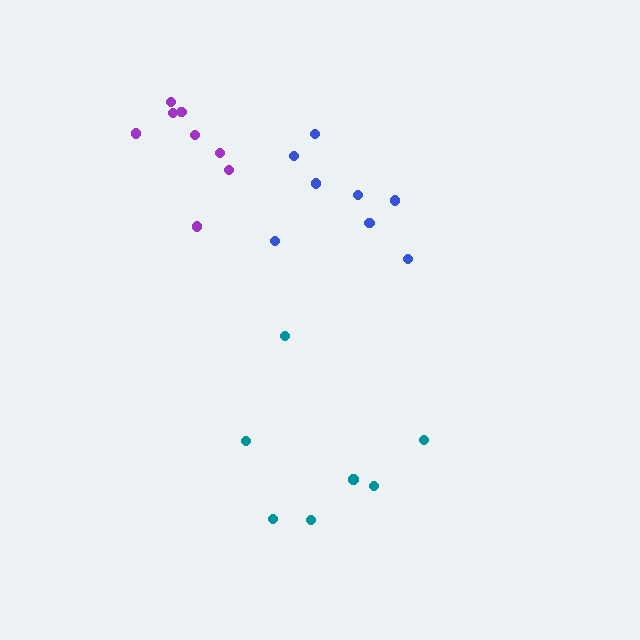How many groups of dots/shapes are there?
There are 3 groups.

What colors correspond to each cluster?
The clusters are colored: teal, blue, purple.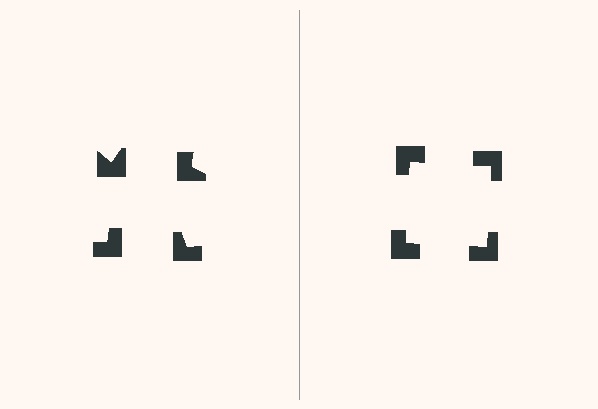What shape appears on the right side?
An illusory square.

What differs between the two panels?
The notched squares are positioned identically on both sides; only the wedge orientations differ. On the right they align to a square; on the left they are misaligned.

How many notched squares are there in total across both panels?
8 — 4 on each side.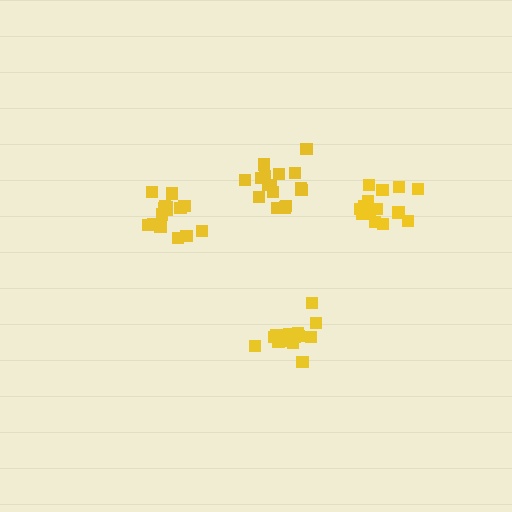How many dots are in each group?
Group 1: 16 dots, Group 2: 15 dots, Group 3: 16 dots, Group 4: 16 dots (63 total).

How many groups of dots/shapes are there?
There are 4 groups.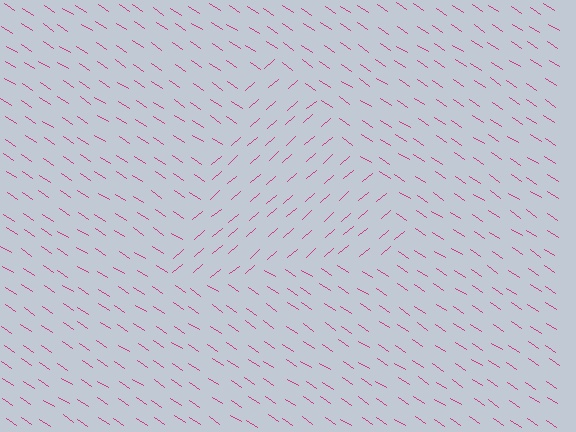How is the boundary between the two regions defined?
The boundary is defined purely by a change in line orientation (approximately 75 degrees difference). All lines are the same color and thickness.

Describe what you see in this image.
The image is filled with small magenta line segments. A triangle region in the image has lines oriented differently from the surrounding lines, creating a visible texture boundary.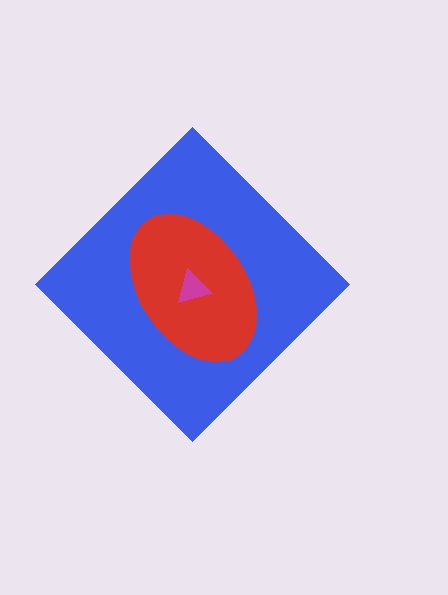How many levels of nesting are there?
3.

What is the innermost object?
The magenta triangle.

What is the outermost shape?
The blue diamond.